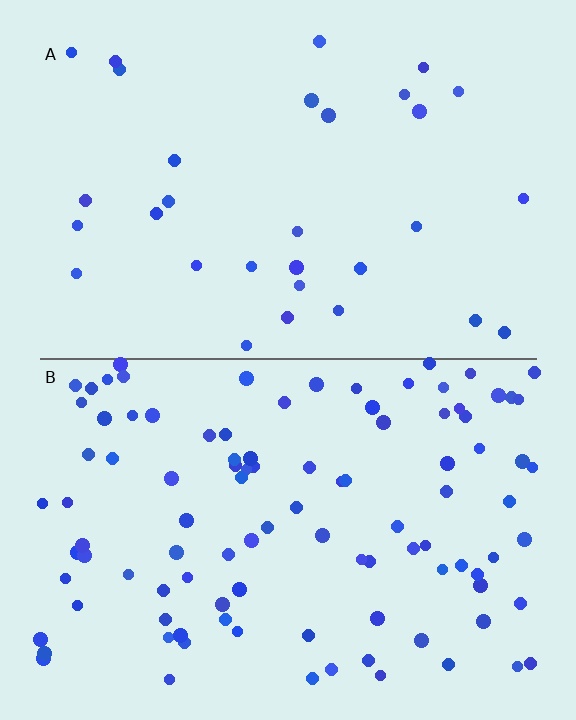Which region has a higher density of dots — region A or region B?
B (the bottom).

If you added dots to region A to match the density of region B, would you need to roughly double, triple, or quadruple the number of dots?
Approximately triple.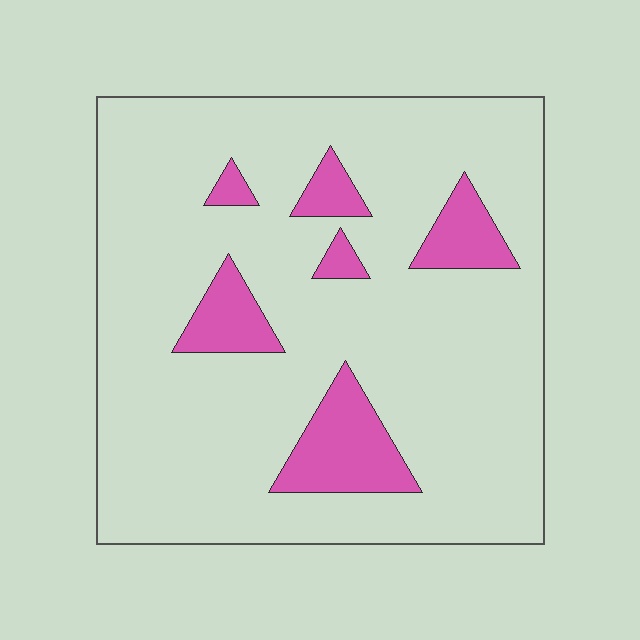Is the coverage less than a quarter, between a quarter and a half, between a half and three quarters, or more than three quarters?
Less than a quarter.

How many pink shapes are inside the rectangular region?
6.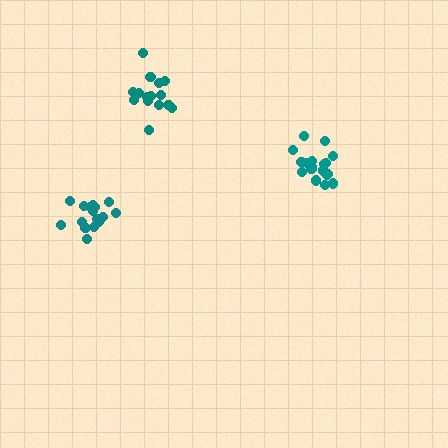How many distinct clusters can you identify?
There are 3 distinct clusters.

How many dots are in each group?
Group 1: 17 dots, Group 2: 18 dots, Group 3: 15 dots (50 total).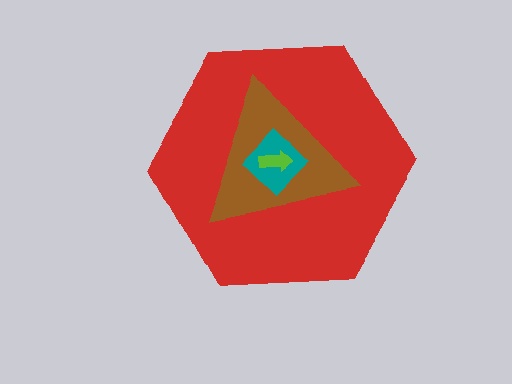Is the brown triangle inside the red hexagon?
Yes.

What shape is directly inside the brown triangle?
The teal diamond.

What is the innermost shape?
The lime arrow.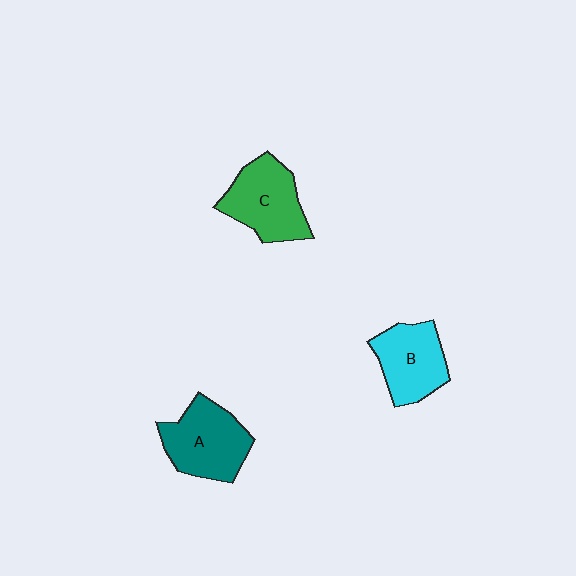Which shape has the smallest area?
Shape B (cyan).